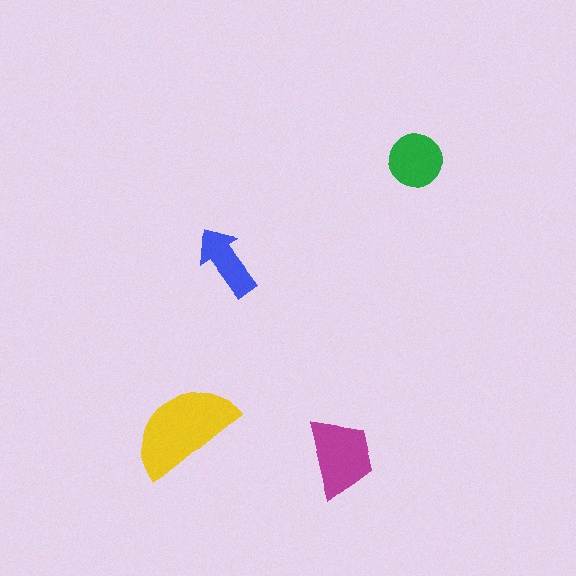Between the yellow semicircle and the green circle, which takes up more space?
The yellow semicircle.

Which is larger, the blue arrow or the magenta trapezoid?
The magenta trapezoid.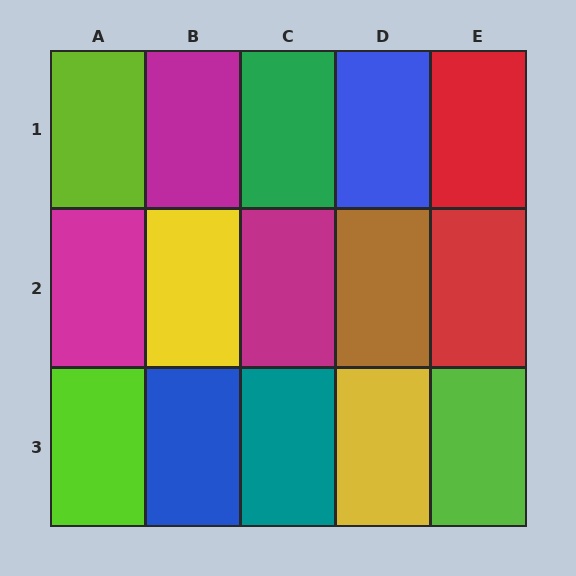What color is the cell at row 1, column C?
Green.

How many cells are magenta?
3 cells are magenta.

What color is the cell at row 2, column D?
Brown.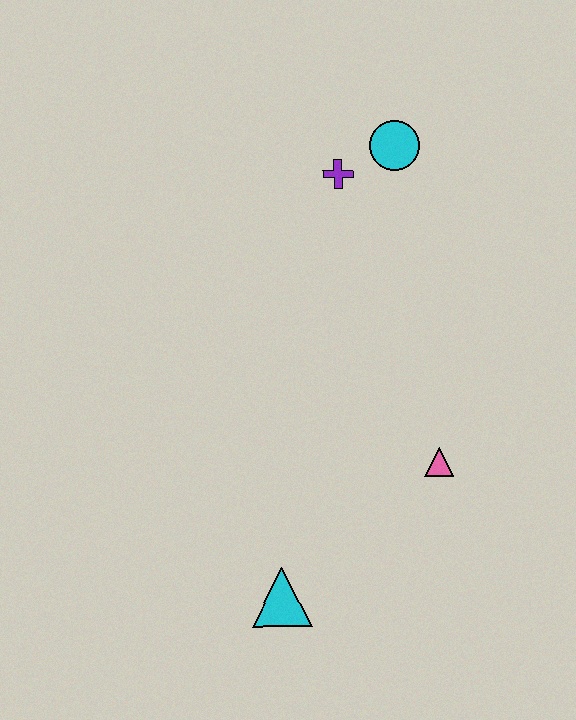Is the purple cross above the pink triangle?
Yes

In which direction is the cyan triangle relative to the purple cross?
The cyan triangle is below the purple cross.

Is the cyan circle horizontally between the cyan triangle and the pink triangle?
Yes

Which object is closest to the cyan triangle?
The pink triangle is closest to the cyan triangle.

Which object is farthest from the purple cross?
The cyan triangle is farthest from the purple cross.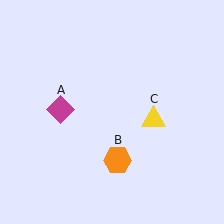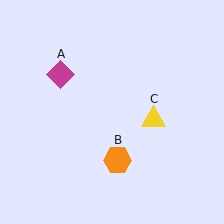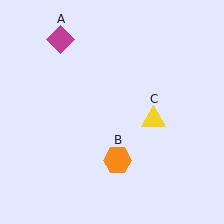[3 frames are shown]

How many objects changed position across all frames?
1 object changed position: magenta diamond (object A).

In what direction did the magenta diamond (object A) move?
The magenta diamond (object A) moved up.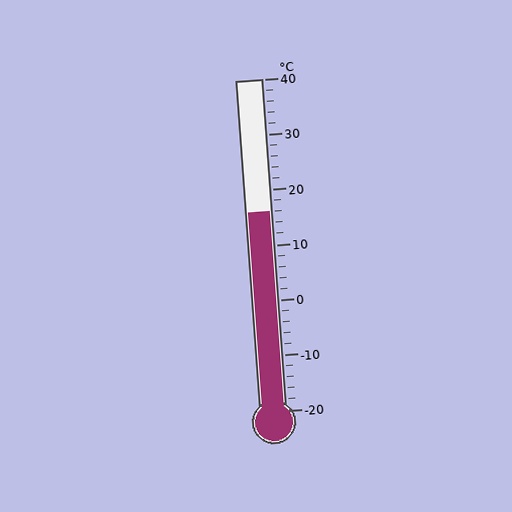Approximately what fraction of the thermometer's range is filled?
The thermometer is filled to approximately 60% of its range.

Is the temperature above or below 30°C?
The temperature is below 30°C.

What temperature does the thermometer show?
The thermometer shows approximately 16°C.